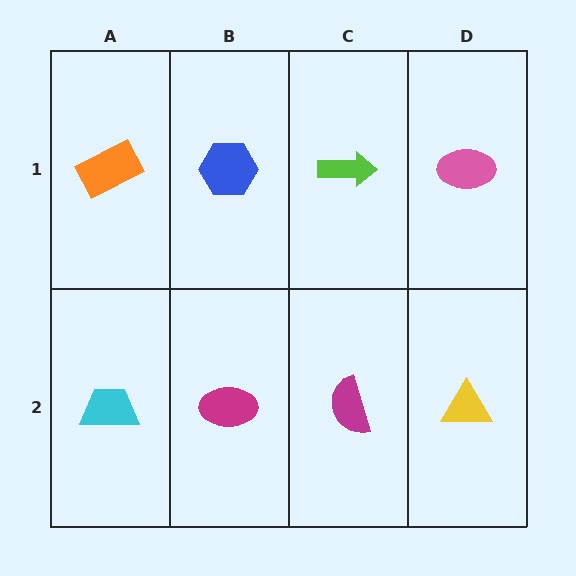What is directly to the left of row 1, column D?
A lime arrow.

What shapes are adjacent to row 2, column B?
A blue hexagon (row 1, column B), a cyan trapezoid (row 2, column A), a magenta semicircle (row 2, column C).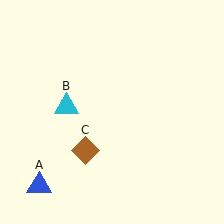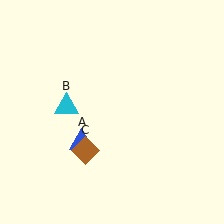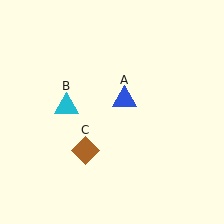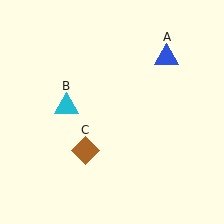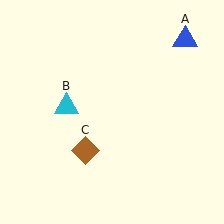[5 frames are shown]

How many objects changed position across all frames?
1 object changed position: blue triangle (object A).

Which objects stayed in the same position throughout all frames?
Cyan triangle (object B) and brown diamond (object C) remained stationary.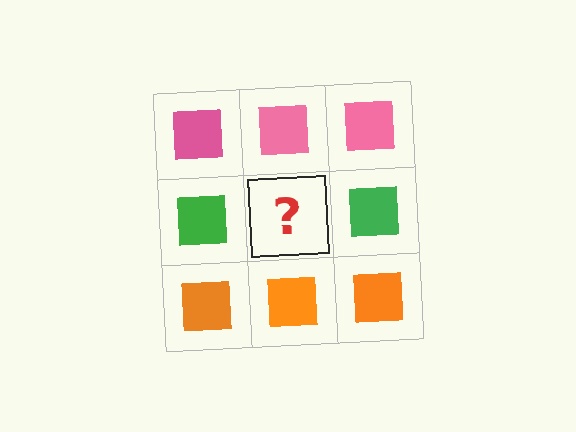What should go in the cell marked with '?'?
The missing cell should contain a green square.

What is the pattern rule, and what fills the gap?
The rule is that each row has a consistent color. The gap should be filled with a green square.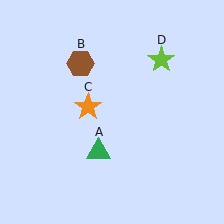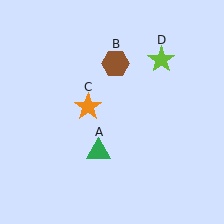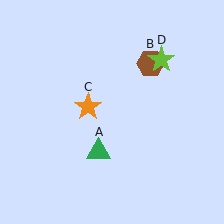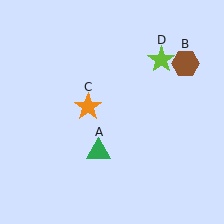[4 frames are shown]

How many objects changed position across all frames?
1 object changed position: brown hexagon (object B).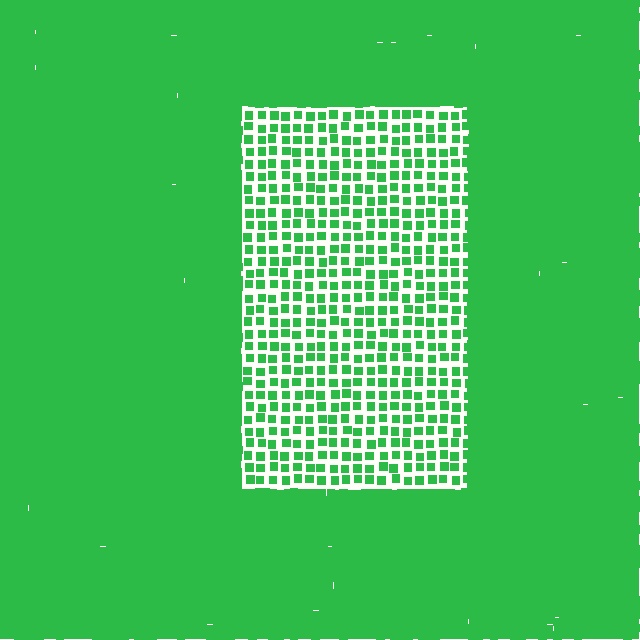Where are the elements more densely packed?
The elements are more densely packed outside the rectangle boundary.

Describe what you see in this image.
The image contains small green elements arranged at two different densities. A rectangle-shaped region is visible where the elements are less densely packed than the surrounding area.